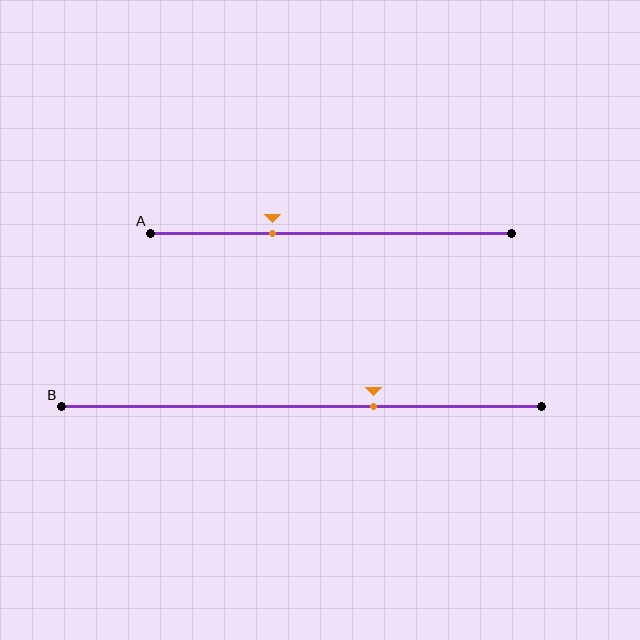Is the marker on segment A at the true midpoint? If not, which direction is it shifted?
No, the marker on segment A is shifted to the left by about 16% of the segment length.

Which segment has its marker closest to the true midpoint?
Segment B has its marker closest to the true midpoint.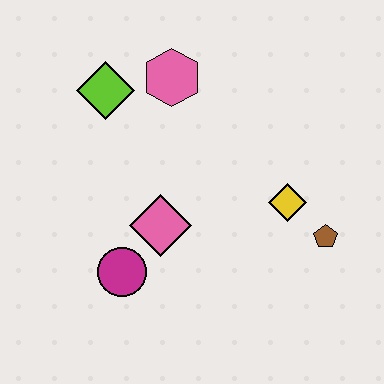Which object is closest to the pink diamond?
The magenta circle is closest to the pink diamond.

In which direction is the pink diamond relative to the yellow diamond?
The pink diamond is to the left of the yellow diamond.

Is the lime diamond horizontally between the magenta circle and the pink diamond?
No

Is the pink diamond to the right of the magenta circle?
Yes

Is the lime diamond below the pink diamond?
No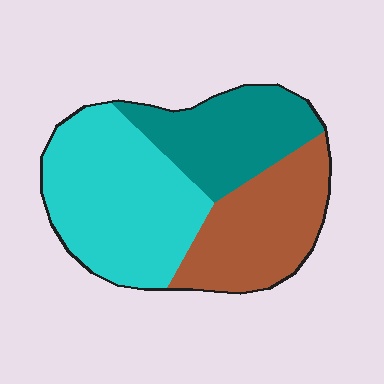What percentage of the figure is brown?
Brown covers about 30% of the figure.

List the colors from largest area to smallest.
From largest to smallest: cyan, brown, teal.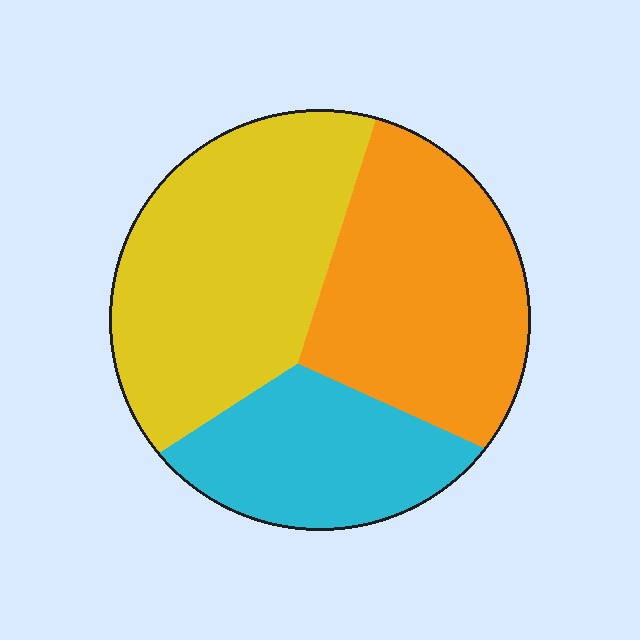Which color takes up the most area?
Yellow, at roughly 40%.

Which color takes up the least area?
Cyan, at roughly 25%.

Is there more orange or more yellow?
Yellow.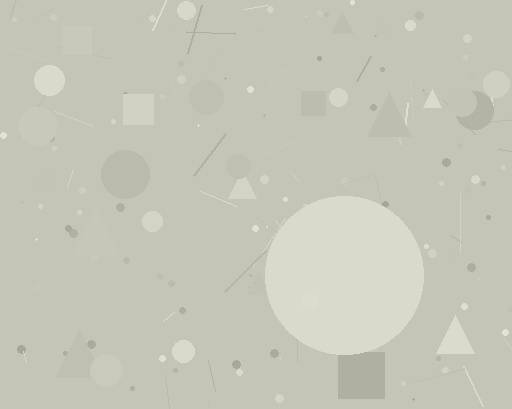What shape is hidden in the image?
A circle is hidden in the image.